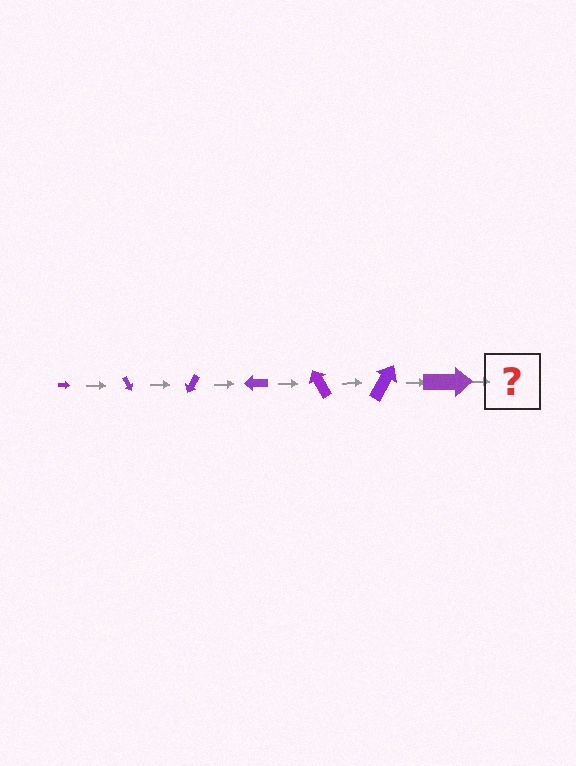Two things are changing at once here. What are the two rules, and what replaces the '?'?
The two rules are that the arrow grows larger each step and it rotates 60 degrees each step. The '?' should be an arrow, larger than the previous one and rotated 420 degrees from the start.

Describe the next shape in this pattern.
It should be an arrow, larger than the previous one and rotated 420 degrees from the start.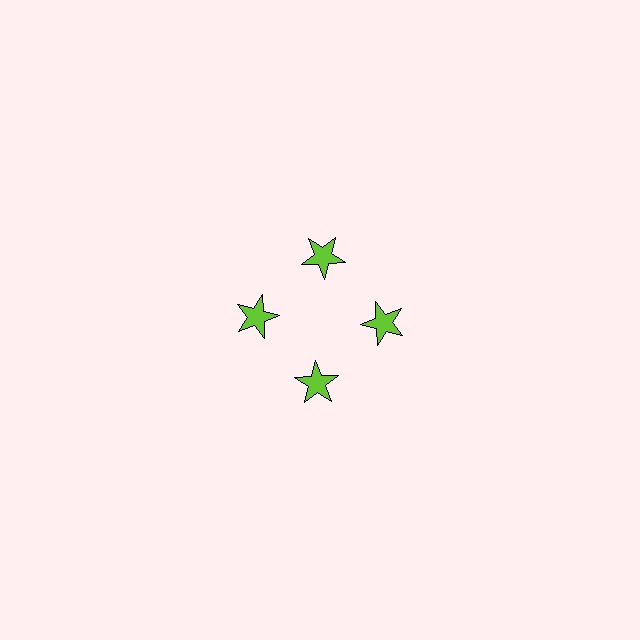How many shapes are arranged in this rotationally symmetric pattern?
There are 4 shapes, arranged in 4 groups of 1.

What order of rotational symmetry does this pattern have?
This pattern has 4-fold rotational symmetry.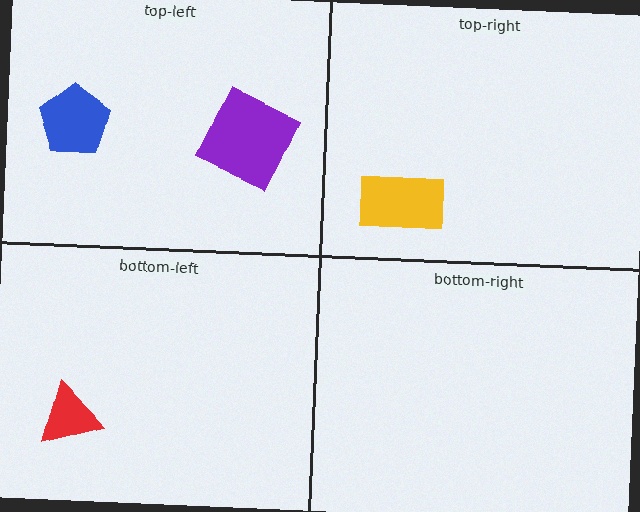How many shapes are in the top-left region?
2.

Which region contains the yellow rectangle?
The top-right region.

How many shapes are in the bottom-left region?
1.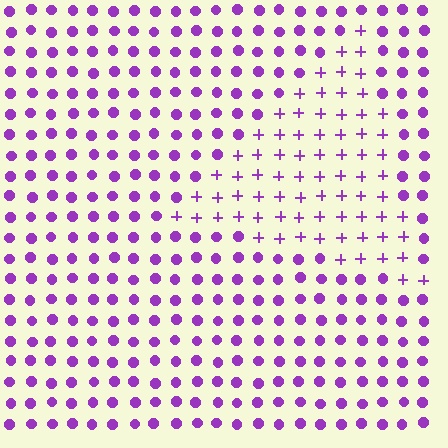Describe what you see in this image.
The image is filled with small purple elements arranged in a uniform grid. A triangle-shaped region contains plus signs, while the surrounding area contains circles. The boundary is defined purely by the change in element shape.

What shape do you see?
I see a triangle.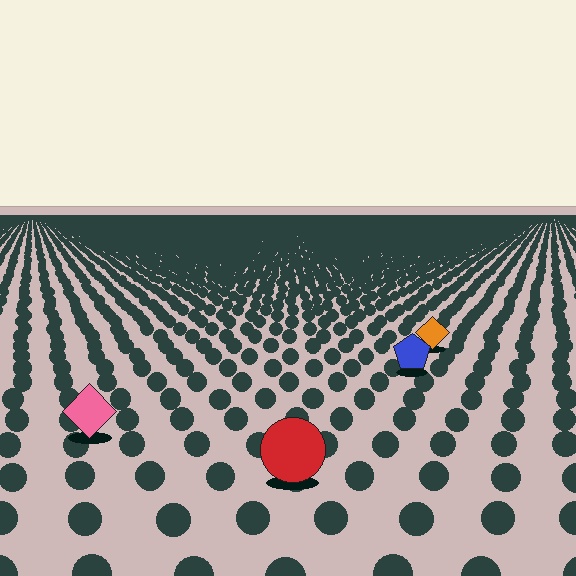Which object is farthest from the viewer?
The orange diamond is farthest from the viewer. It appears smaller and the ground texture around it is denser.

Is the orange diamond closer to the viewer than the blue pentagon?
No. The blue pentagon is closer — you can tell from the texture gradient: the ground texture is coarser near it.